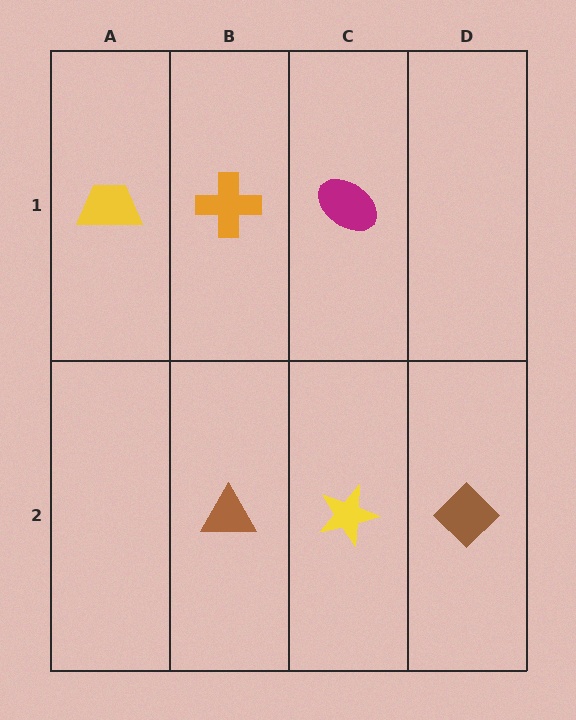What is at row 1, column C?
A magenta ellipse.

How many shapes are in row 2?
3 shapes.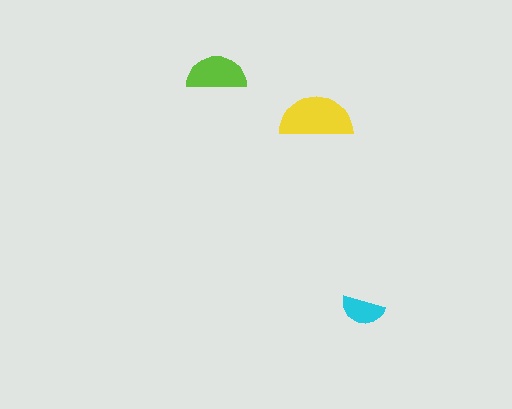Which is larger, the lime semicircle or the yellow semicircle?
The yellow one.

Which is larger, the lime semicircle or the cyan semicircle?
The lime one.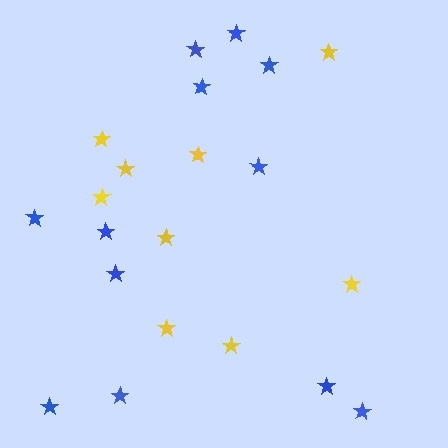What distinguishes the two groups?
There are 2 groups: one group of yellow stars (9) and one group of blue stars (12).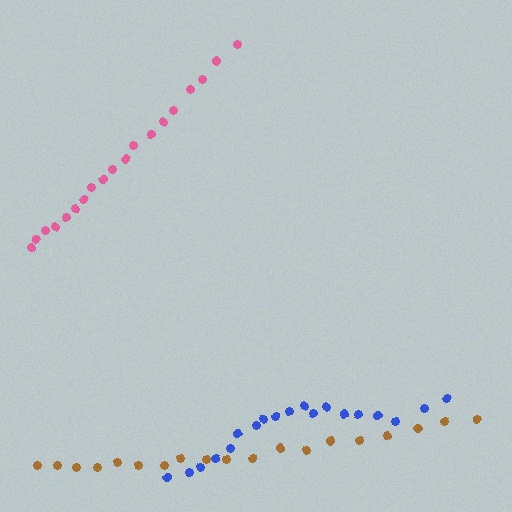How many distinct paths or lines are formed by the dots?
There are 3 distinct paths.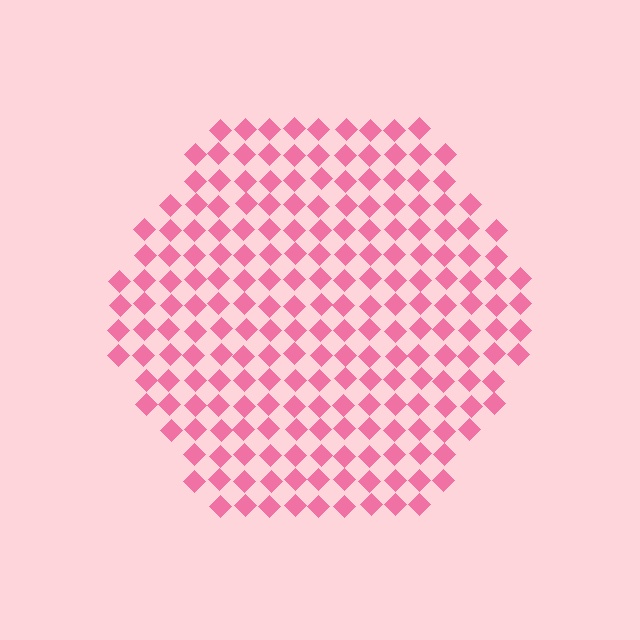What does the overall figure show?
The overall figure shows a hexagon.